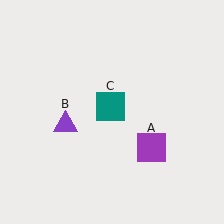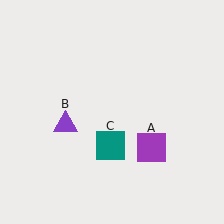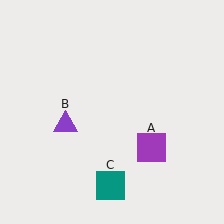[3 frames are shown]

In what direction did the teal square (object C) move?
The teal square (object C) moved down.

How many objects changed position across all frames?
1 object changed position: teal square (object C).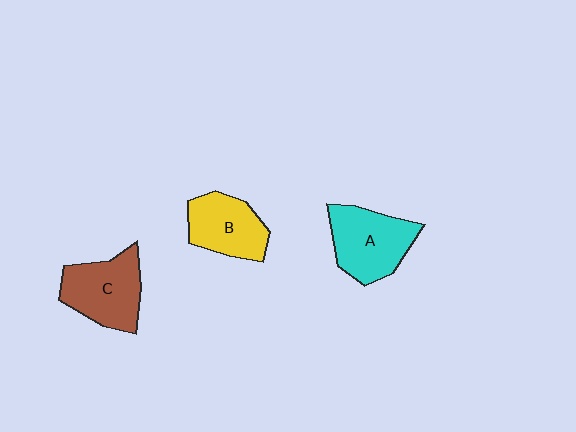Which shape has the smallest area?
Shape B (yellow).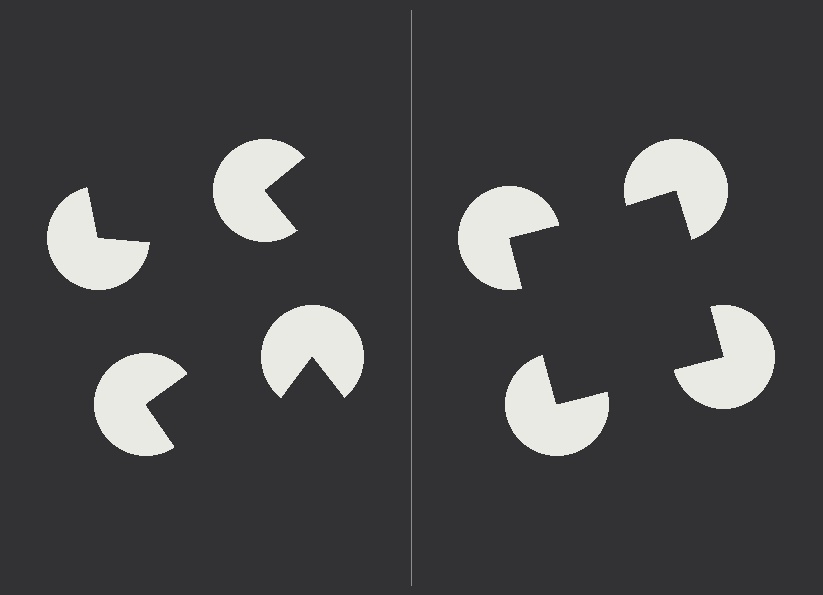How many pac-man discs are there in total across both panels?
8 — 4 on each side.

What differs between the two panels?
The pac-man discs are positioned identically on both sides; only the wedge orientations differ. On the right they align to a square; on the left they are misaligned.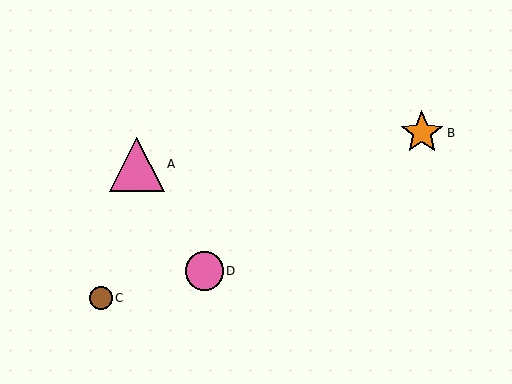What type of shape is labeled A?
Shape A is a pink triangle.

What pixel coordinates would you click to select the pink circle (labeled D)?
Click at (204, 271) to select the pink circle D.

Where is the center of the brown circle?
The center of the brown circle is at (101, 298).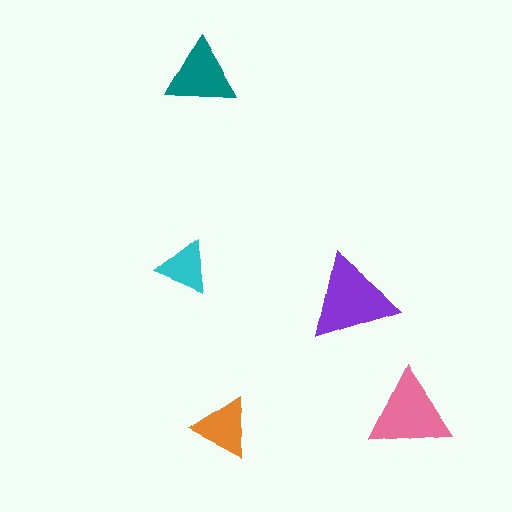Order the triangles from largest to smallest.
the purple one, the pink one, the teal one, the orange one, the cyan one.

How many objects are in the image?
There are 5 objects in the image.